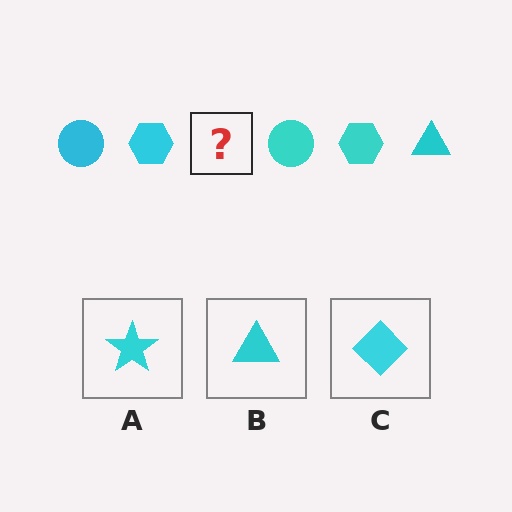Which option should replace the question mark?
Option B.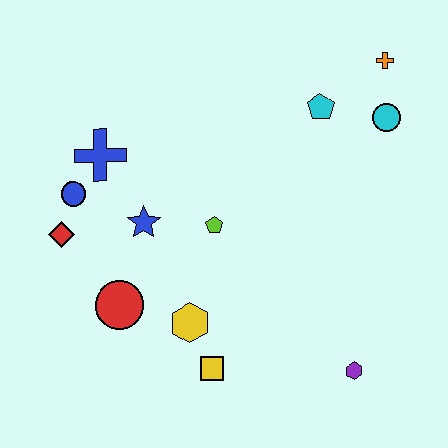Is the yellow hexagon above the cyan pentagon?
No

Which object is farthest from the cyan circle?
The red diamond is farthest from the cyan circle.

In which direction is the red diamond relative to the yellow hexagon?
The red diamond is to the left of the yellow hexagon.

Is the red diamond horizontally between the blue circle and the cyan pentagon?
No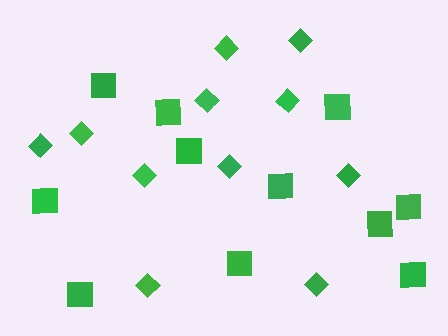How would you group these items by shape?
There are 2 groups: one group of diamonds (11) and one group of squares (11).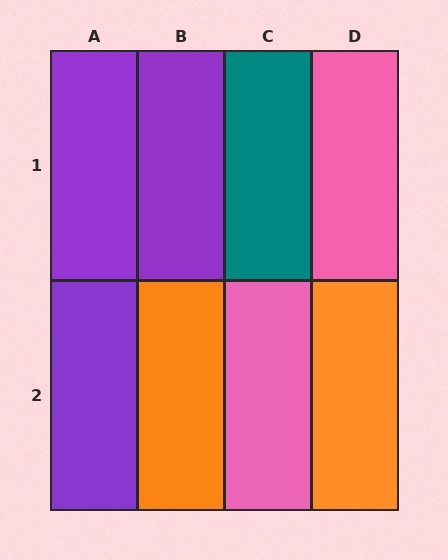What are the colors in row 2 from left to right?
Purple, orange, pink, orange.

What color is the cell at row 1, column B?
Purple.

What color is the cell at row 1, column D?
Pink.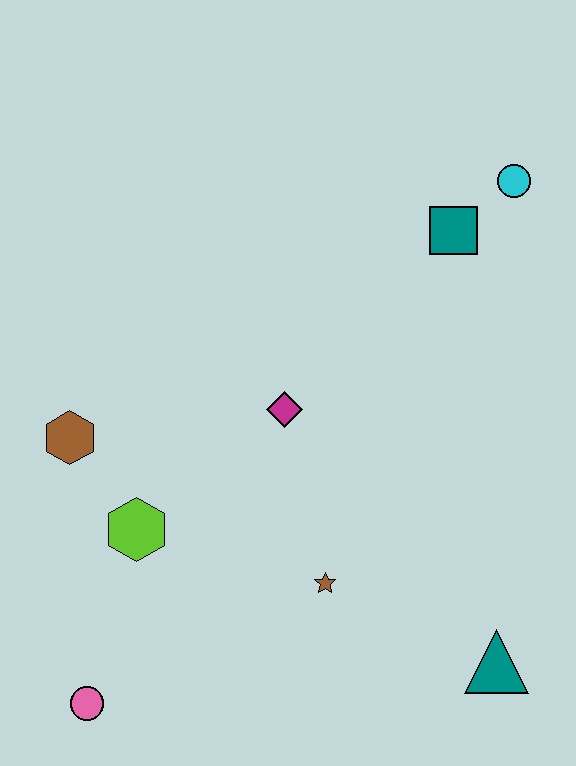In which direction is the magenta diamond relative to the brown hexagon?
The magenta diamond is to the right of the brown hexagon.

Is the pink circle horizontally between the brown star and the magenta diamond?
No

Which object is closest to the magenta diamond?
The brown star is closest to the magenta diamond.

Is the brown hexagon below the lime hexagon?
No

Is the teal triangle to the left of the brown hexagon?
No